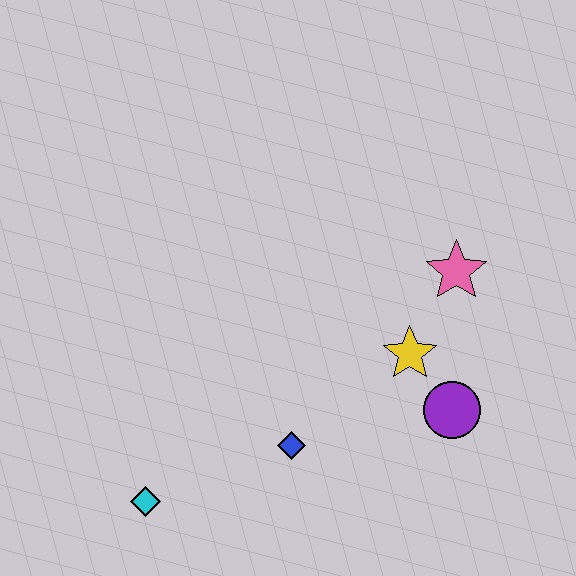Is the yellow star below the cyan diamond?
No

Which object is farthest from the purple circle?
The cyan diamond is farthest from the purple circle.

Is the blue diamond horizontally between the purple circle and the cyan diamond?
Yes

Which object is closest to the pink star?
The yellow star is closest to the pink star.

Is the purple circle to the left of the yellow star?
No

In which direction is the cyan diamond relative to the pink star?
The cyan diamond is to the left of the pink star.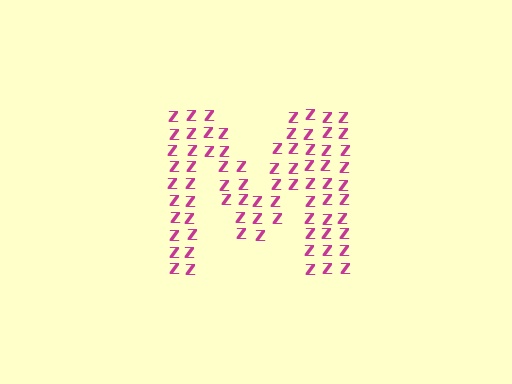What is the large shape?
The large shape is the letter M.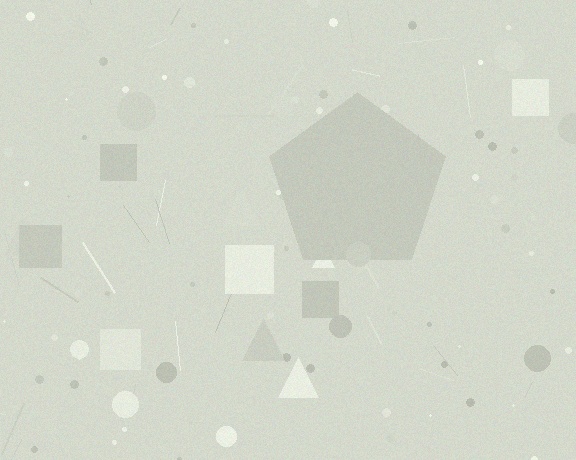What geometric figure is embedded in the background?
A pentagon is embedded in the background.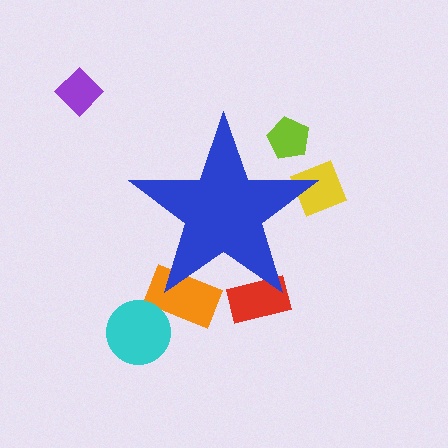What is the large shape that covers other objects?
A blue star.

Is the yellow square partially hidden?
Yes, the yellow square is partially hidden behind the blue star.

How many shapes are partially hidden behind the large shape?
4 shapes are partially hidden.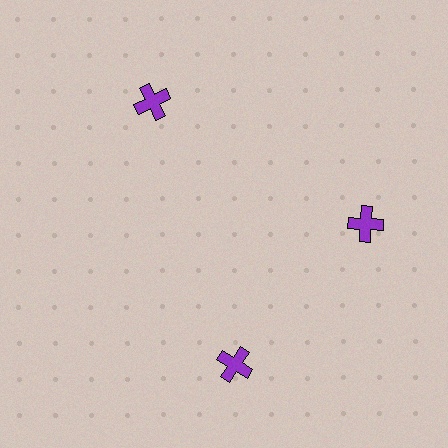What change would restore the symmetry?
The symmetry would be restored by rotating it back into even spacing with its neighbors so that all 3 crosses sit at equal angles and equal distance from the center.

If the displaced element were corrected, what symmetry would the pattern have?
It would have 3-fold rotational symmetry — the pattern would map onto itself every 120 degrees.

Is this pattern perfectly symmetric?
No. The 3 purple crosses are arranged in a ring, but one element near the 7 o'clock position is rotated out of alignment along the ring, breaking the 3-fold rotational symmetry.